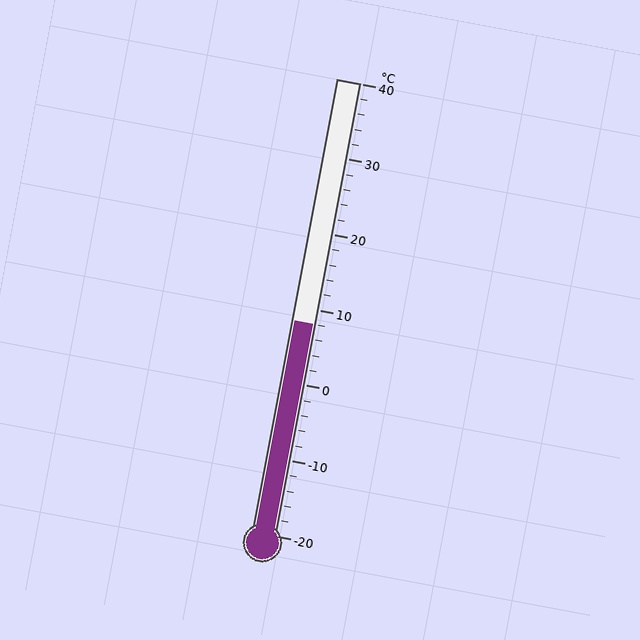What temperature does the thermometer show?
The thermometer shows approximately 8°C.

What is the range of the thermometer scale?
The thermometer scale ranges from -20°C to 40°C.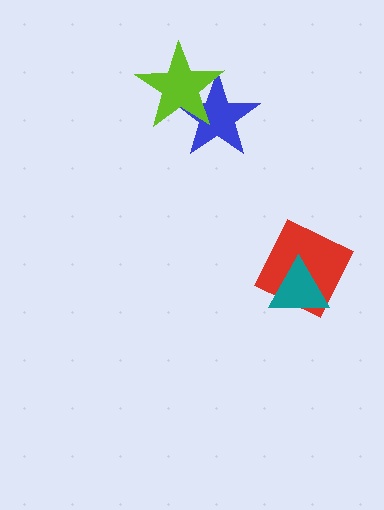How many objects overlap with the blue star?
1 object overlaps with the blue star.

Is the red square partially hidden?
Yes, it is partially covered by another shape.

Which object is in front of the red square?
The teal triangle is in front of the red square.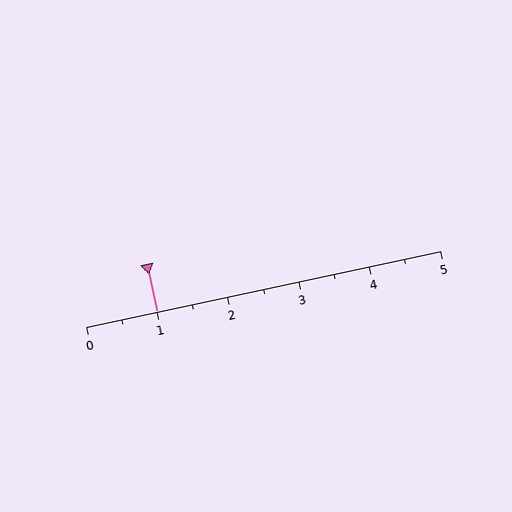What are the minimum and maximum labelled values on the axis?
The axis runs from 0 to 5.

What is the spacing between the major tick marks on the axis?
The major ticks are spaced 1 apart.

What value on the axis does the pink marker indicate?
The marker indicates approximately 1.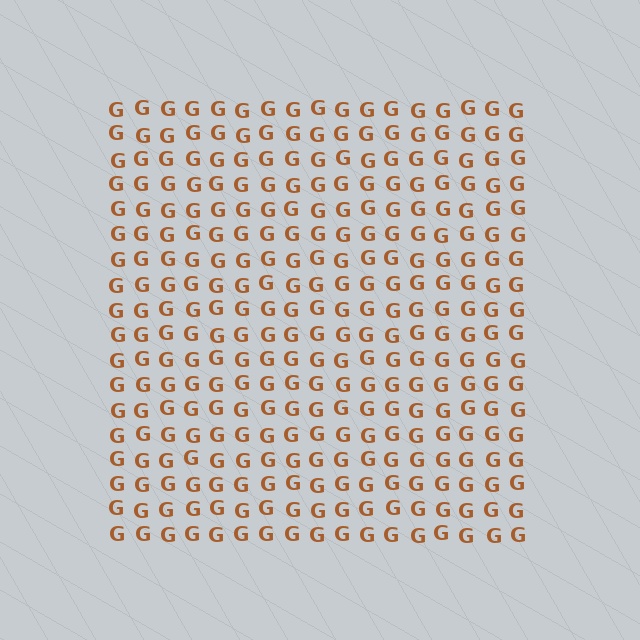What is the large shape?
The large shape is a square.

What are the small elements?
The small elements are letter G's.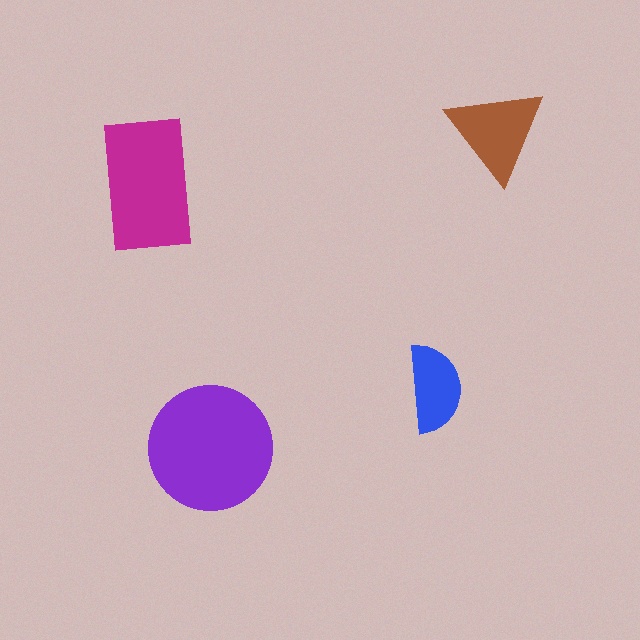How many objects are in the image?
There are 4 objects in the image.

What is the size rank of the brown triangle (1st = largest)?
3rd.